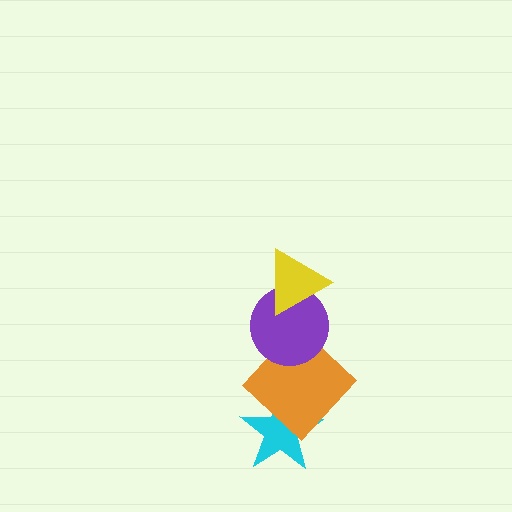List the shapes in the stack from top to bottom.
From top to bottom: the yellow triangle, the purple circle, the orange diamond, the cyan star.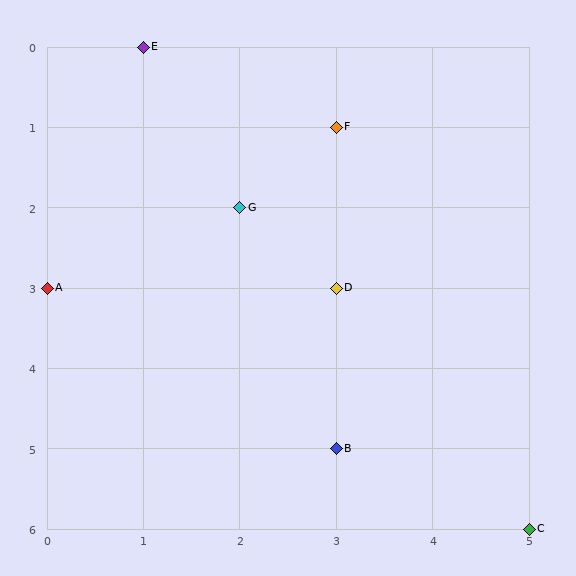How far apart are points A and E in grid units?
Points A and E are 1 column and 3 rows apart (about 3.2 grid units diagonally).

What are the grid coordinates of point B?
Point B is at grid coordinates (3, 5).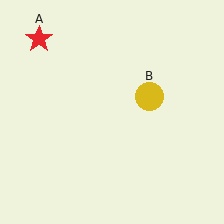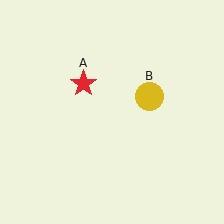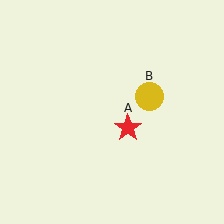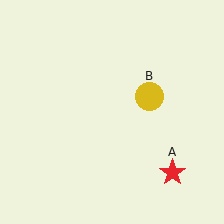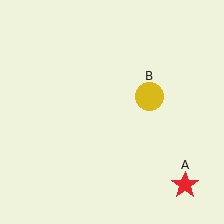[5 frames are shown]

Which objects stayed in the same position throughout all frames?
Yellow circle (object B) remained stationary.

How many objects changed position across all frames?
1 object changed position: red star (object A).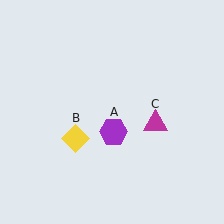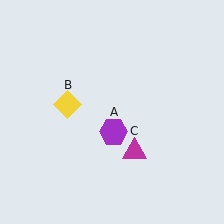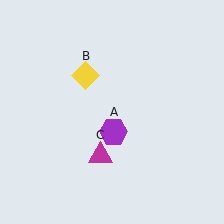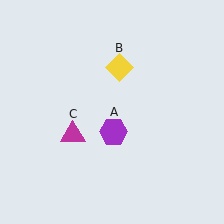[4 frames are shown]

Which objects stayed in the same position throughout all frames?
Purple hexagon (object A) remained stationary.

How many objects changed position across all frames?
2 objects changed position: yellow diamond (object B), magenta triangle (object C).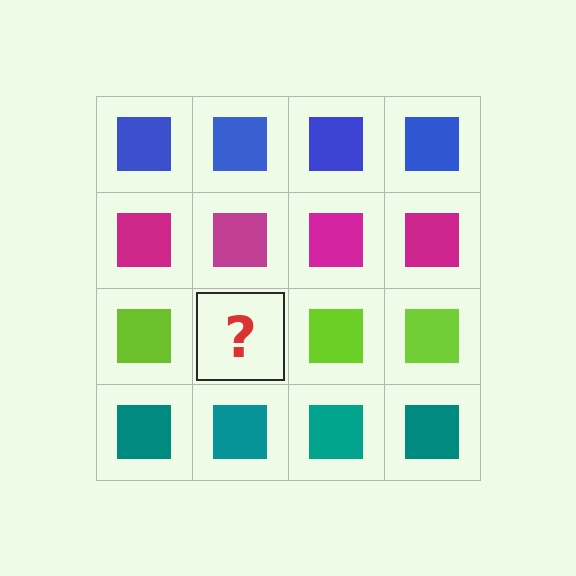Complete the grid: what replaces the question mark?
The question mark should be replaced with a lime square.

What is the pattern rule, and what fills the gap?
The rule is that each row has a consistent color. The gap should be filled with a lime square.